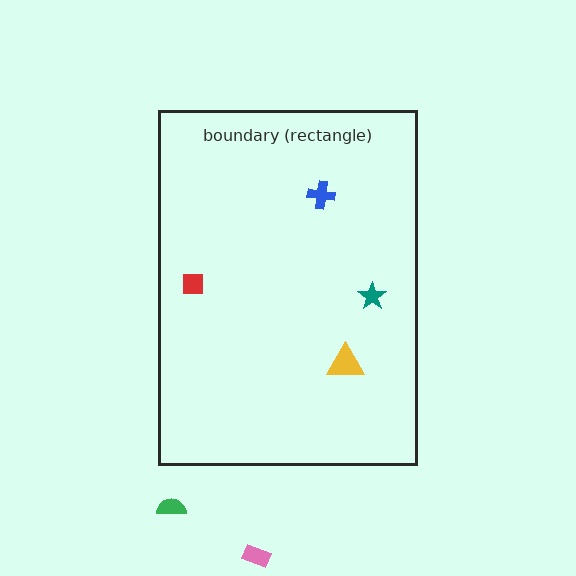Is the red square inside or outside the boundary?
Inside.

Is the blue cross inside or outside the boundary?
Inside.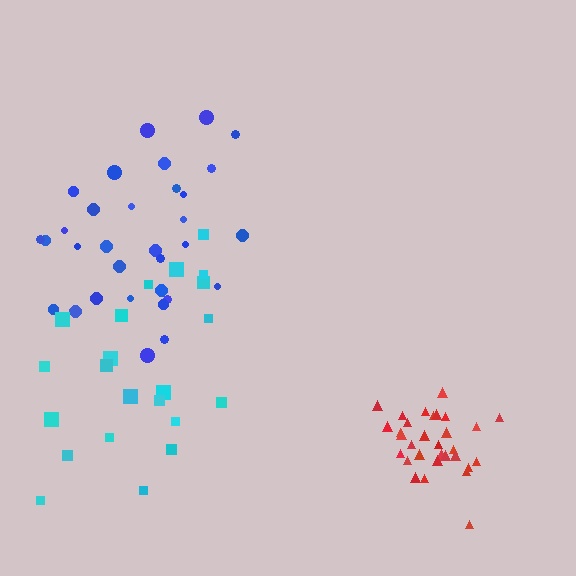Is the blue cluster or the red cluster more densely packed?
Red.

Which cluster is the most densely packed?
Red.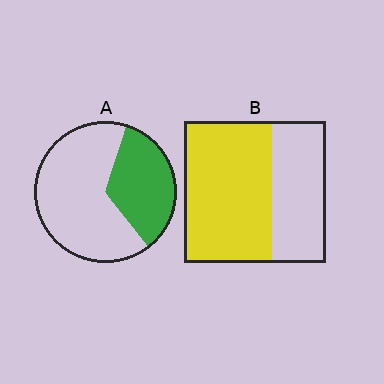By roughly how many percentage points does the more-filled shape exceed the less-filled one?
By roughly 25 percentage points (B over A).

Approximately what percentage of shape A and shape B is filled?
A is approximately 35% and B is approximately 60%.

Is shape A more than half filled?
No.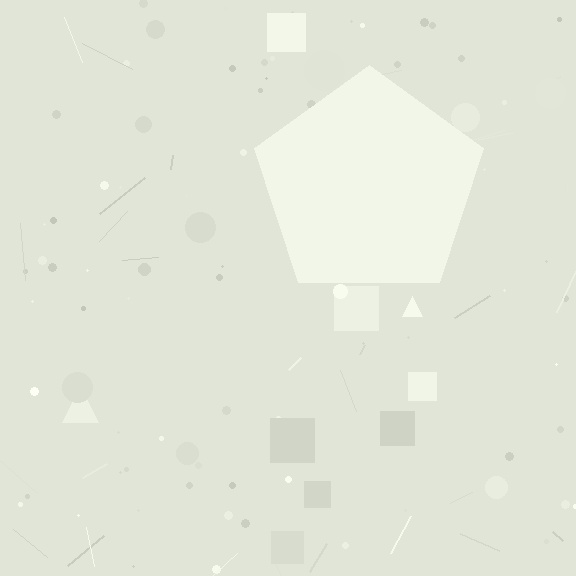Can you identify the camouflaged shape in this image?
The camouflaged shape is a pentagon.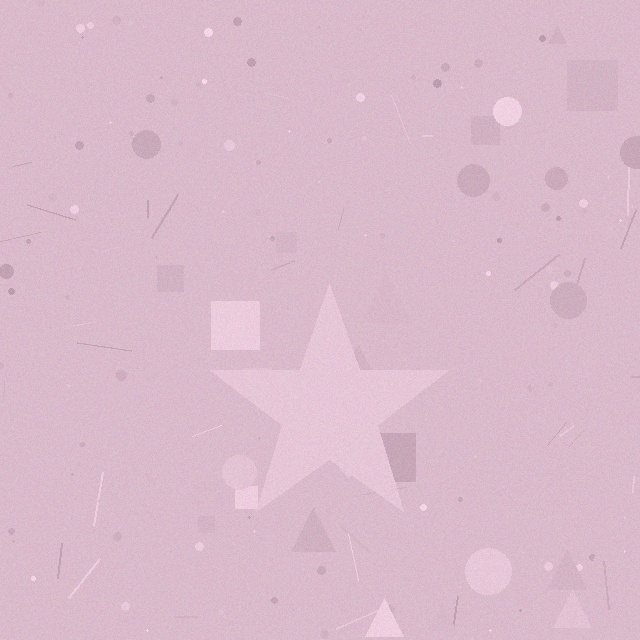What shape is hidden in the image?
A star is hidden in the image.